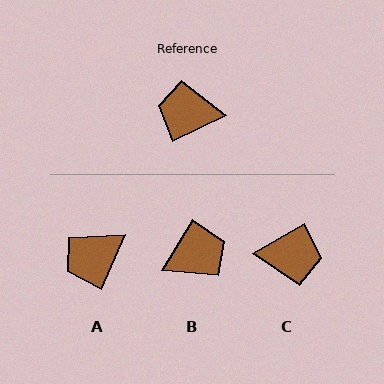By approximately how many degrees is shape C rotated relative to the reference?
Approximately 176 degrees clockwise.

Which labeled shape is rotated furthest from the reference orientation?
C, about 176 degrees away.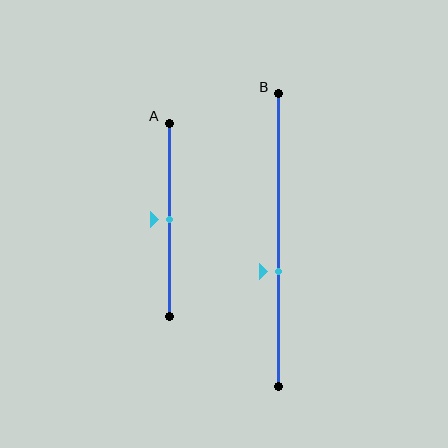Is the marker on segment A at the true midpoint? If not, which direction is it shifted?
Yes, the marker on segment A is at the true midpoint.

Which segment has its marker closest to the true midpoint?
Segment A has its marker closest to the true midpoint.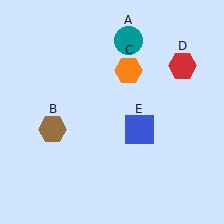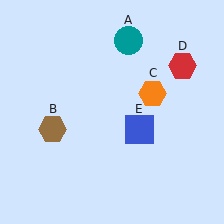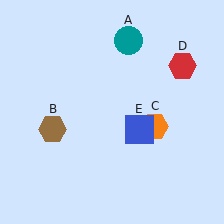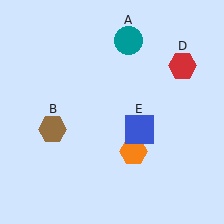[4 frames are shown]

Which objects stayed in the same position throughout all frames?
Teal circle (object A) and brown hexagon (object B) and red hexagon (object D) and blue square (object E) remained stationary.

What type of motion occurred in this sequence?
The orange hexagon (object C) rotated clockwise around the center of the scene.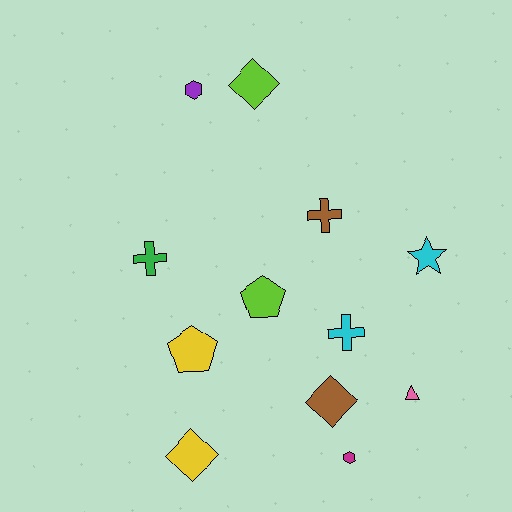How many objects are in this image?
There are 12 objects.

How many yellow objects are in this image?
There are 2 yellow objects.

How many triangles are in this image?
There is 1 triangle.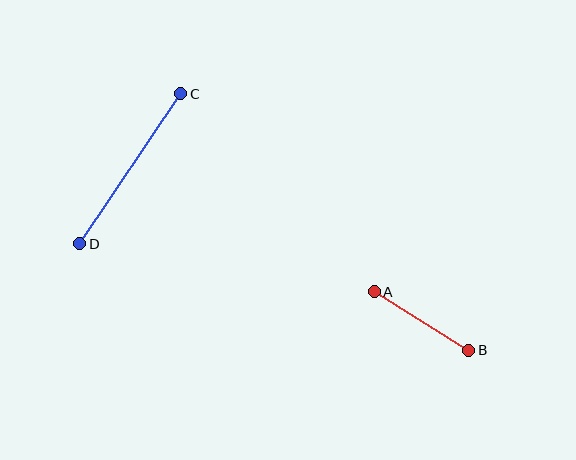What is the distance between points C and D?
The distance is approximately 181 pixels.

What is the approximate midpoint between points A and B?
The midpoint is at approximately (422, 321) pixels.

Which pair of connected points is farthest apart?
Points C and D are farthest apart.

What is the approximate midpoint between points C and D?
The midpoint is at approximately (130, 169) pixels.